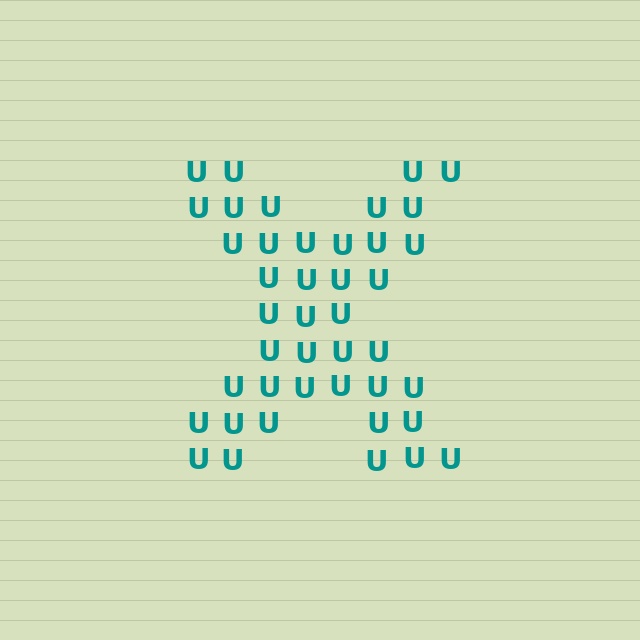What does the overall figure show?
The overall figure shows the letter X.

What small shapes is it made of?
It is made of small letter U's.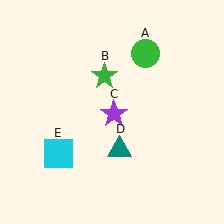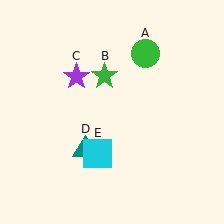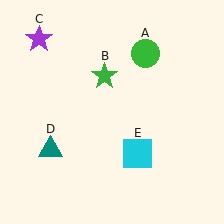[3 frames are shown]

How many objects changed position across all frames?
3 objects changed position: purple star (object C), teal triangle (object D), cyan square (object E).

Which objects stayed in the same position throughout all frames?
Green circle (object A) and green star (object B) remained stationary.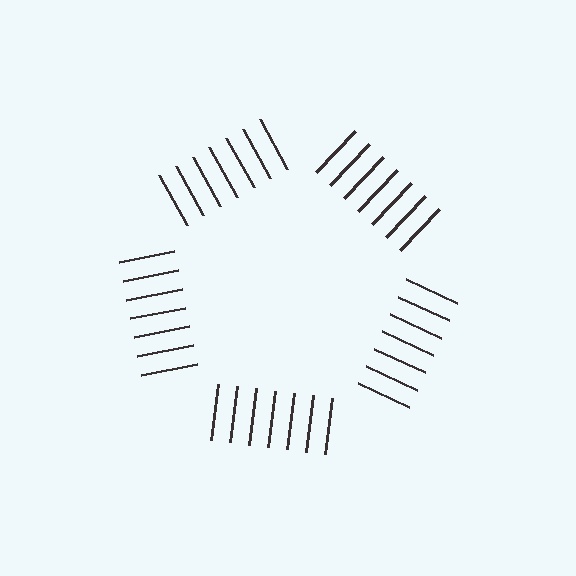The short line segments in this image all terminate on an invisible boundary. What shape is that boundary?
An illusory pentagon — the line segments terminate on its edges but no continuous stroke is drawn.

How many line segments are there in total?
35 — 7 along each of the 5 edges.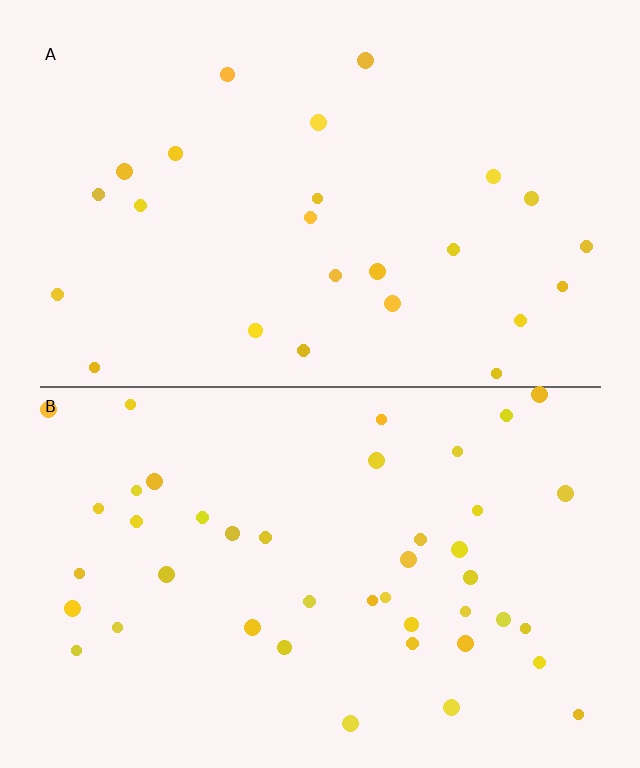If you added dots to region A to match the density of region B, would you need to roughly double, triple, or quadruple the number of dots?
Approximately double.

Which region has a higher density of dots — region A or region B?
B (the bottom).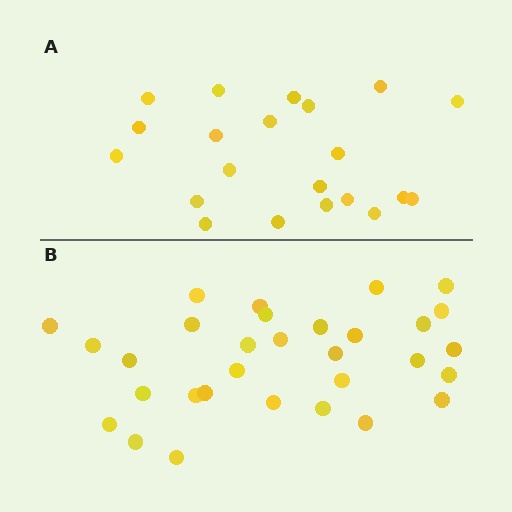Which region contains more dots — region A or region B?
Region B (the bottom region) has more dots.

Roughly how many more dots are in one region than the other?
Region B has roughly 10 or so more dots than region A.